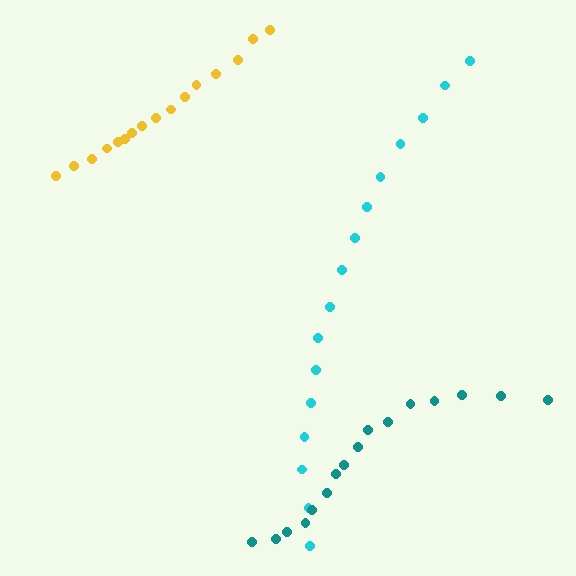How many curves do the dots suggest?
There are 3 distinct paths.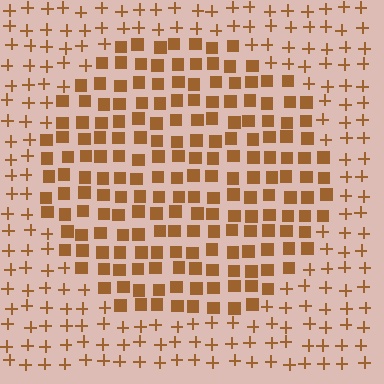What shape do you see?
I see a circle.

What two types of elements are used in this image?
The image uses squares inside the circle region and plus signs outside it.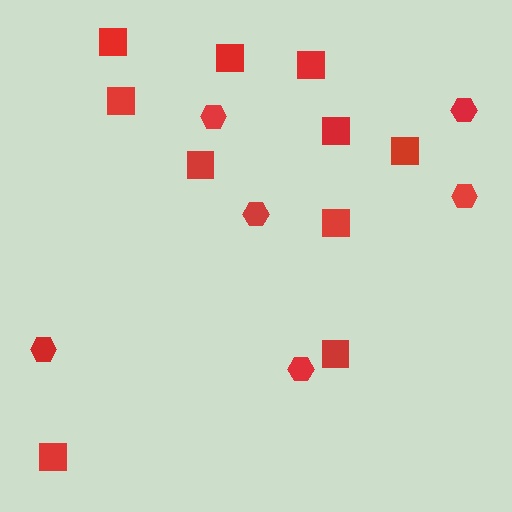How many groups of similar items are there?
There are 2 groups: one group of hexagons (6) and one group of squares (10).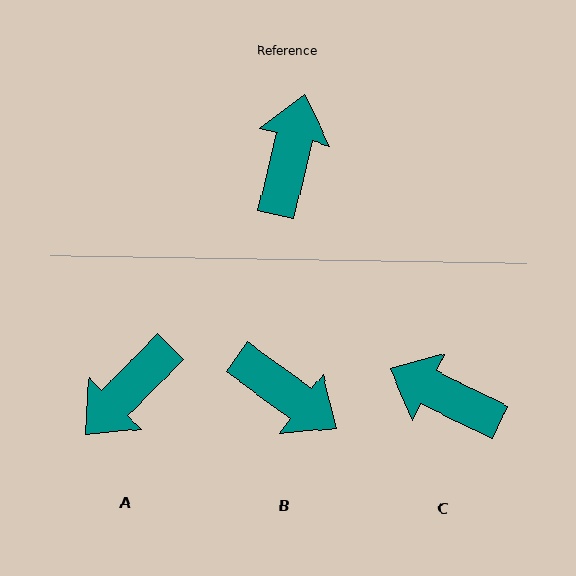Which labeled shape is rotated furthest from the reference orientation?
A, about 149 degrees away.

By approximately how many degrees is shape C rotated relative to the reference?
Approximately 78 degrees counter-clockwise.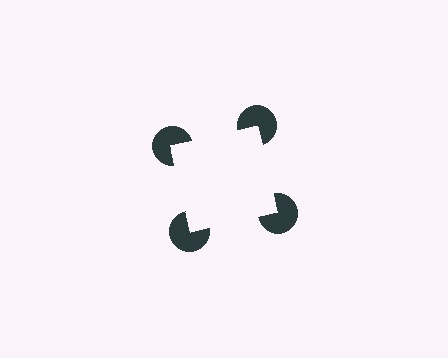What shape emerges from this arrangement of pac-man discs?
An illusory square — its edges are inferred from the aligned wedge cuts in the pac-man discs, not physically drawn.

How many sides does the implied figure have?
4 sides.